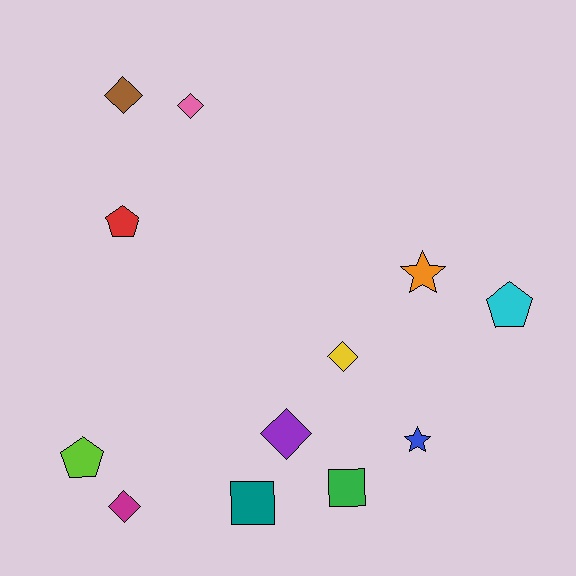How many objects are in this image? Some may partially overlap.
There are 12 objects.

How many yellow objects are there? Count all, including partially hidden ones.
There is 1 yellow object.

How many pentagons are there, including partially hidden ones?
There are 3 pentagons.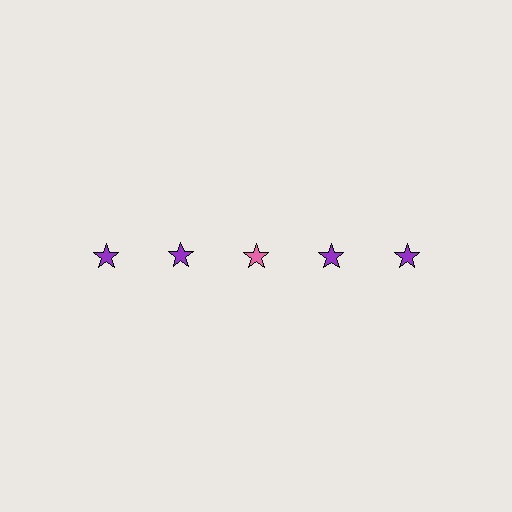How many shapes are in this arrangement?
There are 5 shapes arranged in a grid pattern.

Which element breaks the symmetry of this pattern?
The pink star in the top row, center column breaks the symmetry. All other shapes are purple stars.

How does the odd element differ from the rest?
It has a different color: pink instead of purple.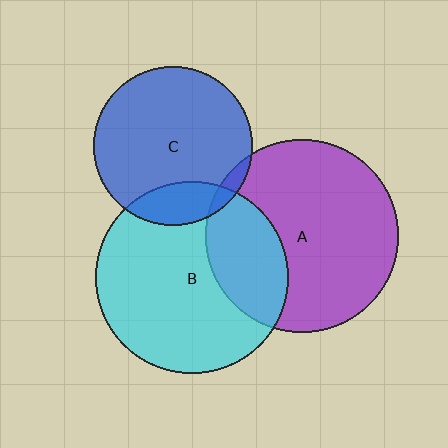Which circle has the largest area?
Circle A (purple).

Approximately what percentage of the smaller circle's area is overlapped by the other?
Approximately 30%.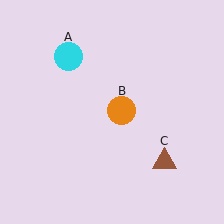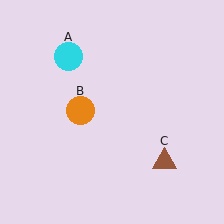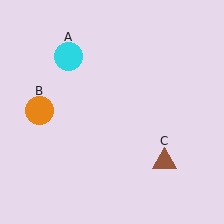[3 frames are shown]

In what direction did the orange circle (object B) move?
The orange circle (object B) moved left.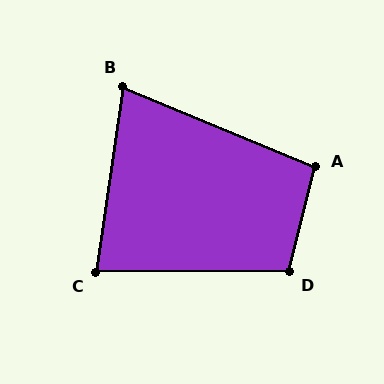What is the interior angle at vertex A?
Approximately 99 degrees (obtuse).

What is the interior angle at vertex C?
Approximately 81 degrees (acute).